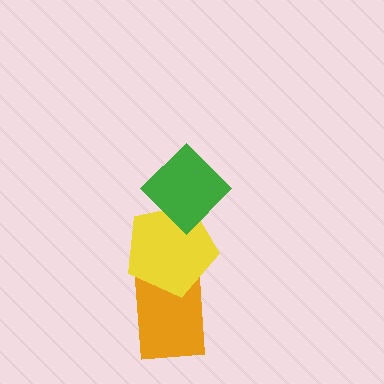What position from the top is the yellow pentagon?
The yellow pentagon is 2nd from the top.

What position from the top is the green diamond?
The green diamond is 1st from the top.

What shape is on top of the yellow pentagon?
The green diamond is on top of the yellow pentagon.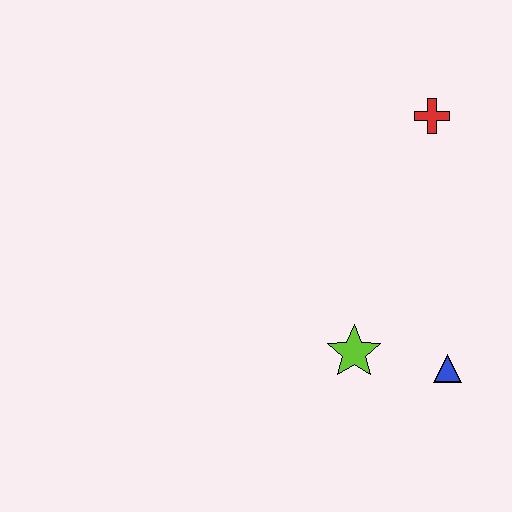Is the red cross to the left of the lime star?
No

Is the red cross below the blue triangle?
No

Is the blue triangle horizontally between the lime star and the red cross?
No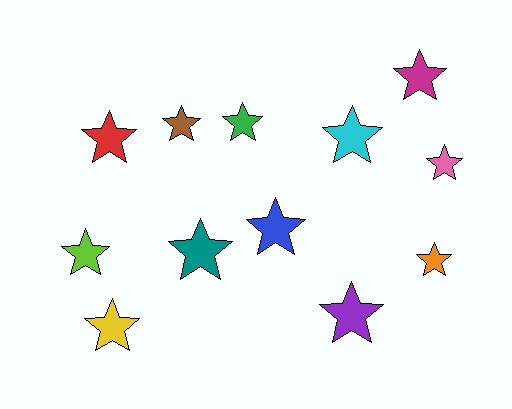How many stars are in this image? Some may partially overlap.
There are 12 stars.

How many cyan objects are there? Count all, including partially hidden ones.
There is 1 cyan object.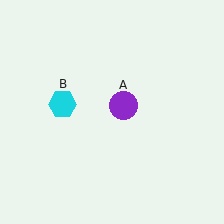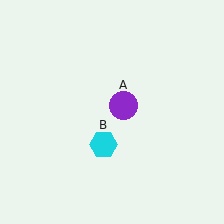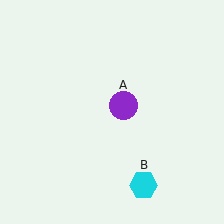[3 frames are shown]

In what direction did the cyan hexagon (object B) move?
The cyan hexagon (object B) moved down and to the right.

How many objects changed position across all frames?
1 object changed position: cyan hexagon (object B).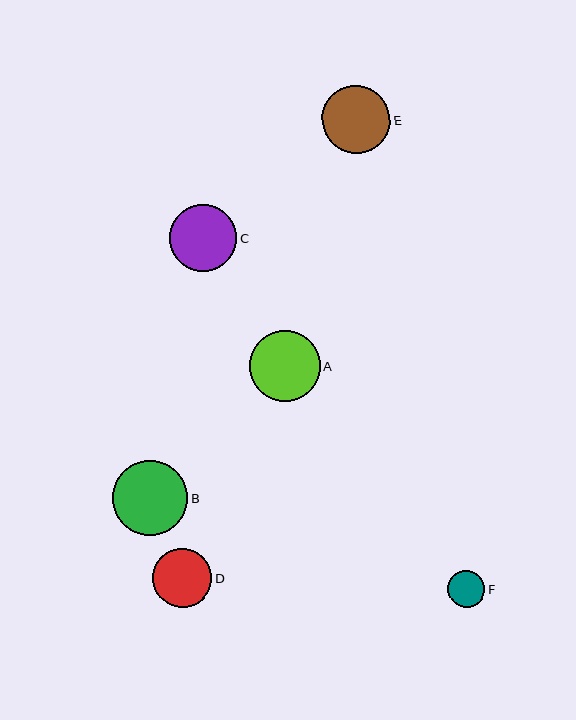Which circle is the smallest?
Circle F is the smallest with a size of approximately 38 pixels.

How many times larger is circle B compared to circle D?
Circle B is approximately 1.3 times the size of circle D.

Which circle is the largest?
Circle B is the largest with a size of approximately 75 pixels.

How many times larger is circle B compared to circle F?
Circle B is approximately 2.0 times the size of circle F.